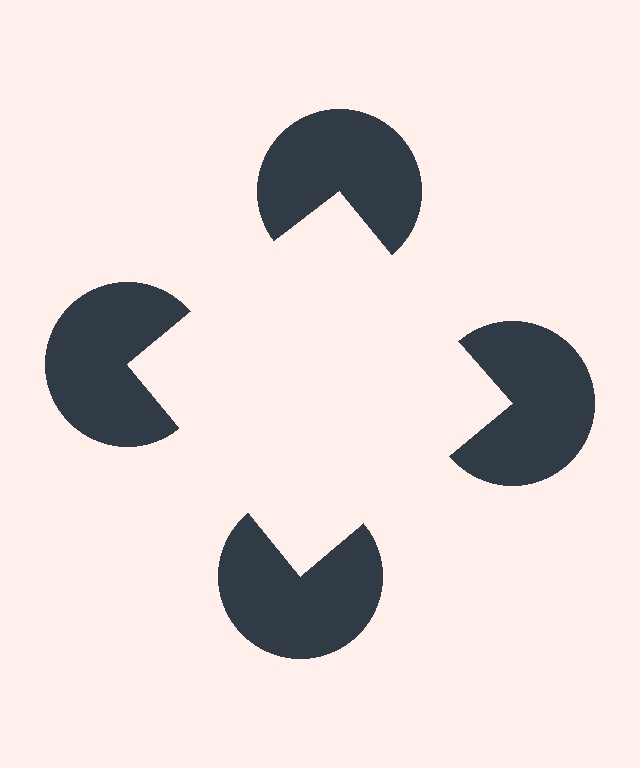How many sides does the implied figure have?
4 sides.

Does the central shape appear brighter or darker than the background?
It typically appears slightly brighter than the background, even though no actual brightness change is drawn.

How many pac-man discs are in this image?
There are 4 — one at each vertex of the illusory square.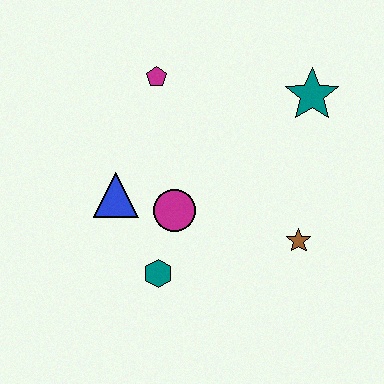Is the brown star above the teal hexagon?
Yes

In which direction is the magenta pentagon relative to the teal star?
The magenta pentagon is to the left of the teal star.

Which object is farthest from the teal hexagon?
The teal star is farthest from the teal hexagon.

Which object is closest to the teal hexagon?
The magenta circle is closest to the teal hexagon.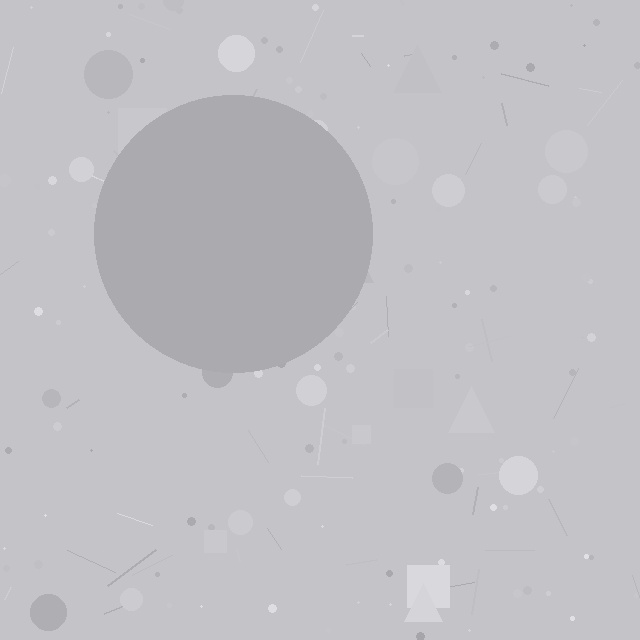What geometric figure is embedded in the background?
A circle is embedded in the background.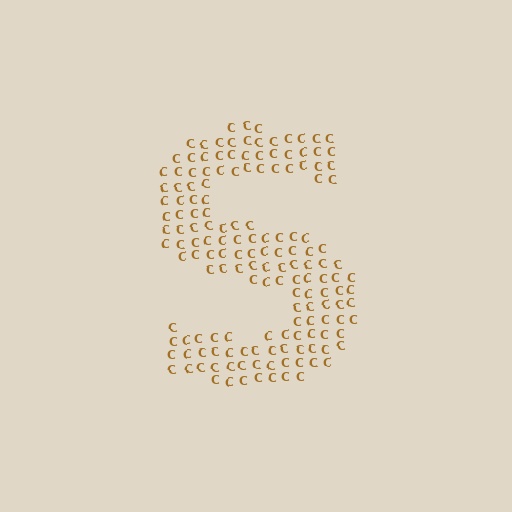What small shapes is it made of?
It is made of small letter C's.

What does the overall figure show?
The overall figure shows the letter S.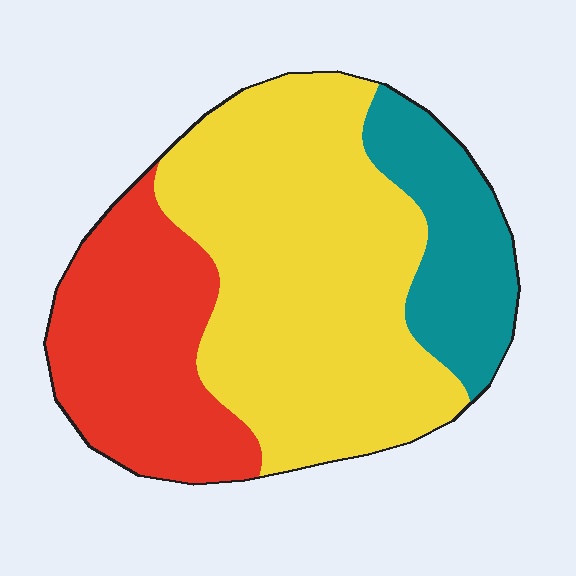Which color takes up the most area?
Yellow, at roughly 55%.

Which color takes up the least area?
Teal, at roughly 20%.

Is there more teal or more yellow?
Yellow.